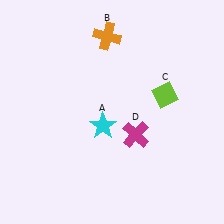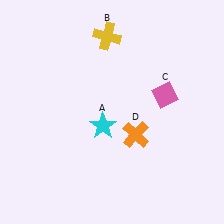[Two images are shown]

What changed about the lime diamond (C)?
In Image 1, C is lime. In Image 2, it changed to pink.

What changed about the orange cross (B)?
In Image 1, B is orange. In Image 2, it changed to yellow.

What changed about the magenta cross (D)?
In Image 1, D is magenta. In Image 2, it changed to orange.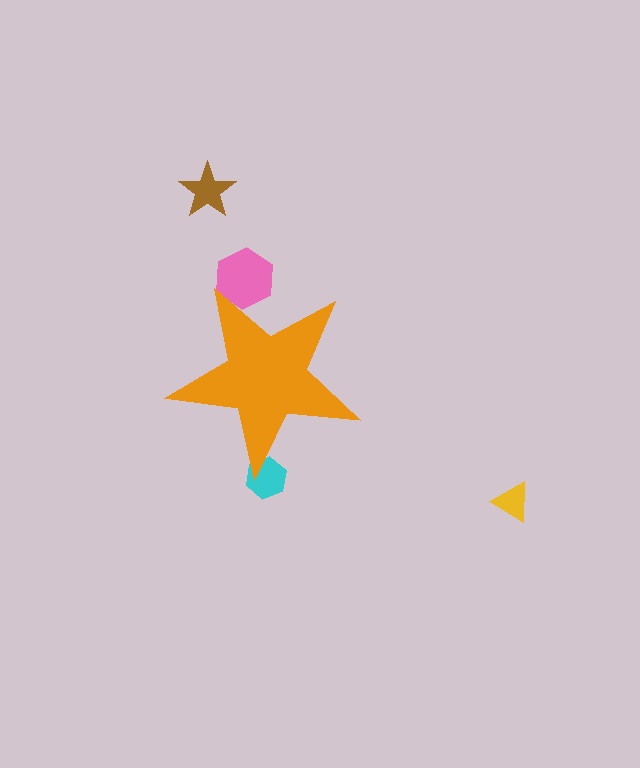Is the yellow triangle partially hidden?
No, the yellow triangle is fully visible.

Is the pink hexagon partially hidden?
Yes, the pink hexagon is partially hidden behind the orange star.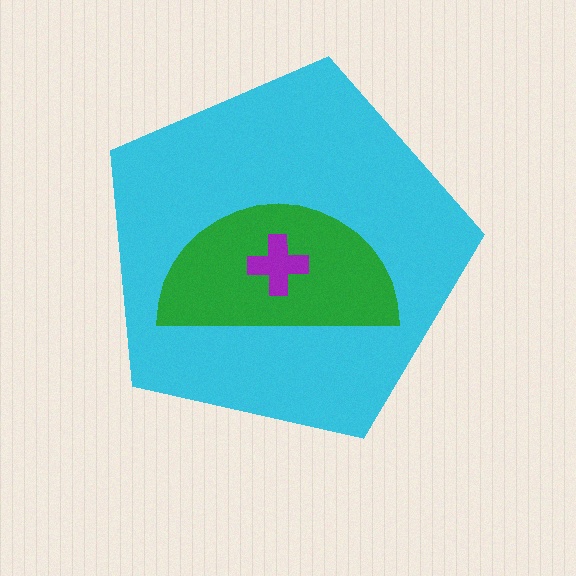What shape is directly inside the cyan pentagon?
The green semicircle.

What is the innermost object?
The purple cross.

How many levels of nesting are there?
3.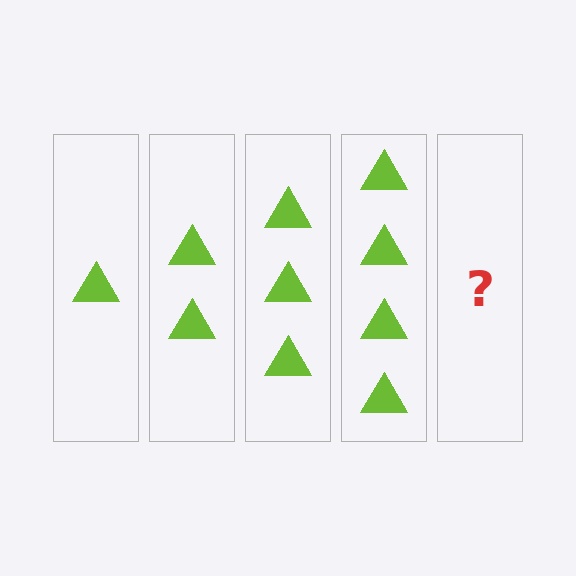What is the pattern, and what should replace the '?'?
The pattern is that each step adds one more triangle. The '?' should be 5 triangles.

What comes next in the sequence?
The next element should be 5 triangles.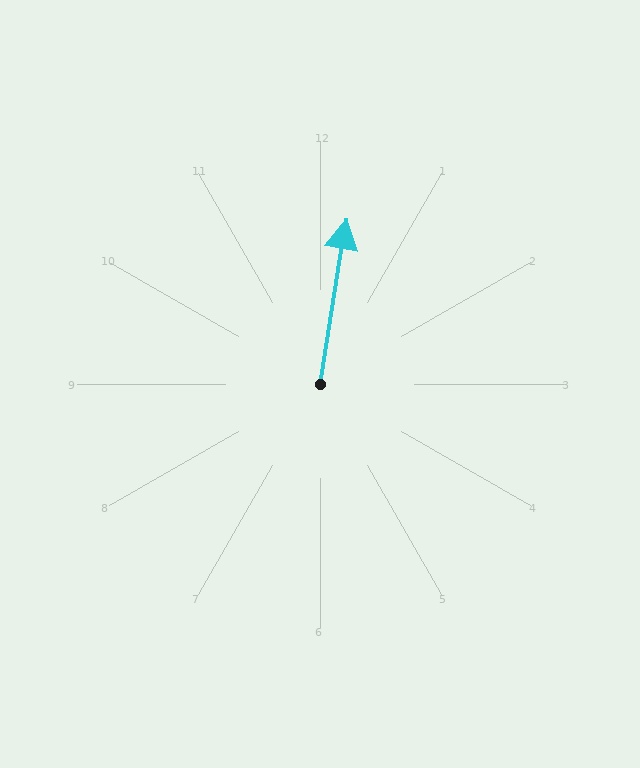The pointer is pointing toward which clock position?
Roughly 12 o'clock.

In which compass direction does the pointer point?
North.